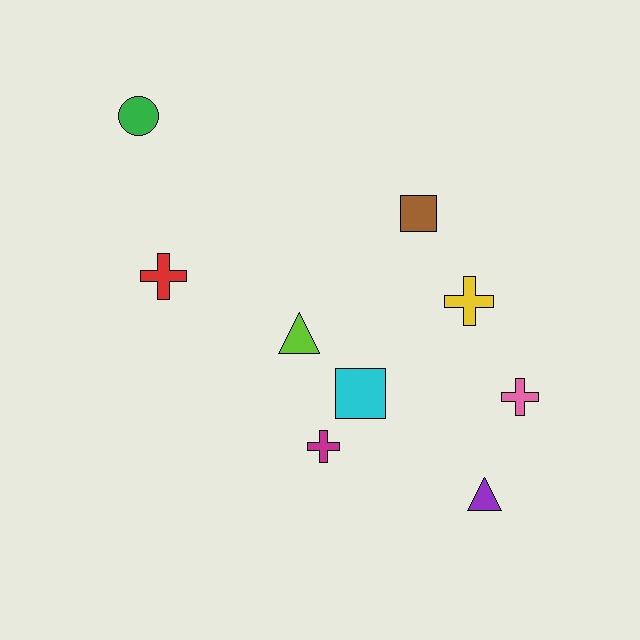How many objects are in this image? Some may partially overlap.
There are 9 objects.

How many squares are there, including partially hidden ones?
There are 2 squares.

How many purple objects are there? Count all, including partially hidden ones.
There is 1 purple object.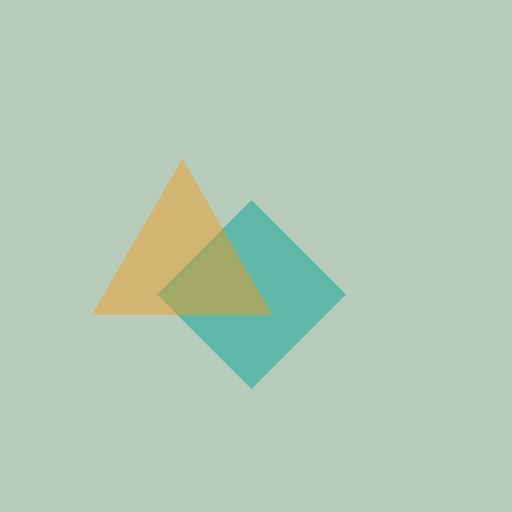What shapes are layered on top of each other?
The layered shapes are: a teal diamond, an orange triangle.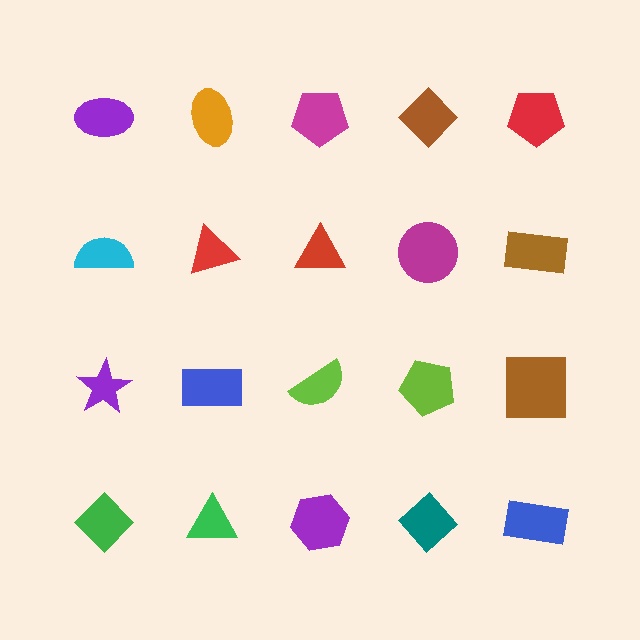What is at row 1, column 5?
A red pentagon.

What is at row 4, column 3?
A purple hexagon.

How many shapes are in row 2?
5 shapes.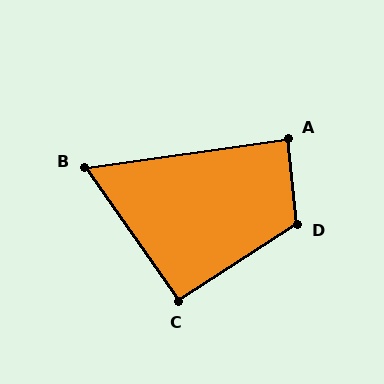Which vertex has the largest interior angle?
D, at approximately 117 degrees.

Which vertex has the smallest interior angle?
B, at approximately 63 degrees.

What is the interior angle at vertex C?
Approximately 92 degrees (approximately right).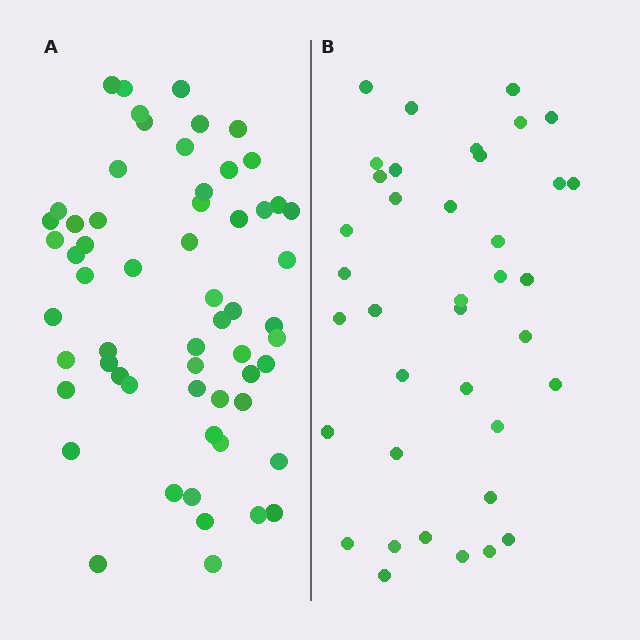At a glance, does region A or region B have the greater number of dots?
Region A (the left region) has more dots.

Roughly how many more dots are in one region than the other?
Region A has approximately 20 more dots than region B.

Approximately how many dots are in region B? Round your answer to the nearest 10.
About 40 dots. (The exact count is 38, which rounds to 40.)